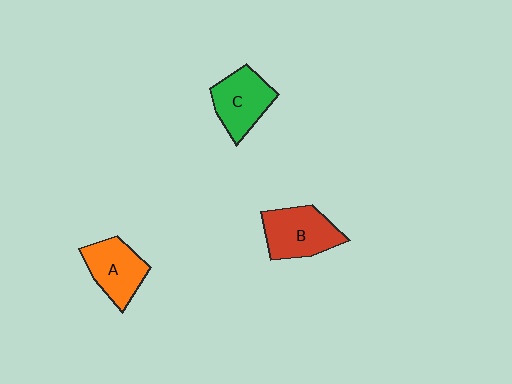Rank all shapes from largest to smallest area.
From largest to smallest: B (red), C (green), A (orange).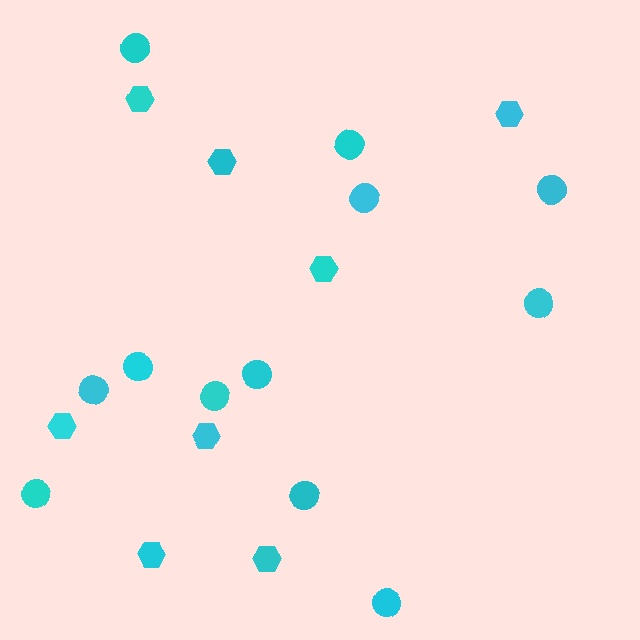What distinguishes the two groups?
There are 2 groups: one group of hexagons (8) and one group of circles (12).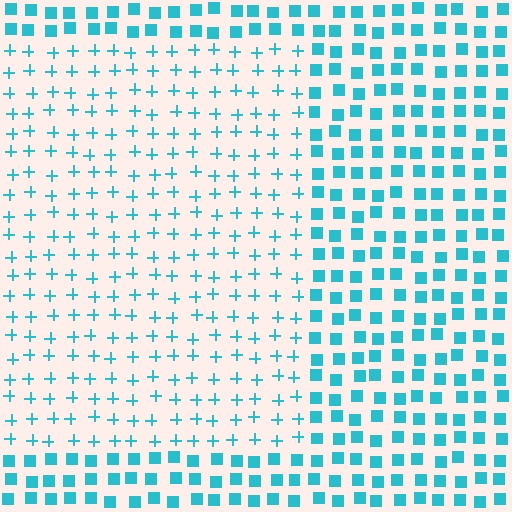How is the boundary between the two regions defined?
The boundary is defined by a change in element shape: plus signs inside vs. squares outside. All elements share the same color and spacing.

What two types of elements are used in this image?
The image uses plus signs inside the rectangle region and squares outside it.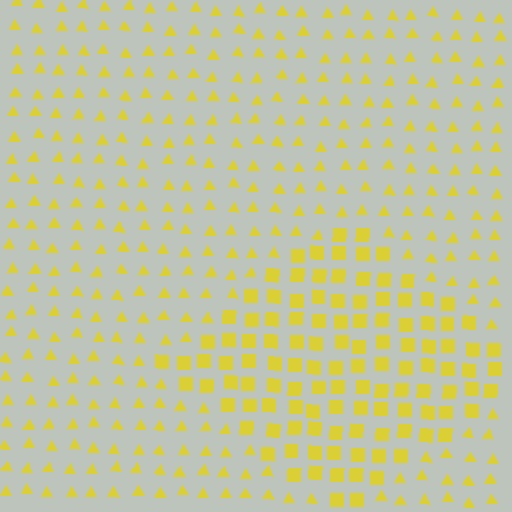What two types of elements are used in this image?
The image uses squares inside the diamond region and triangles outside it.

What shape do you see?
I see a diamond.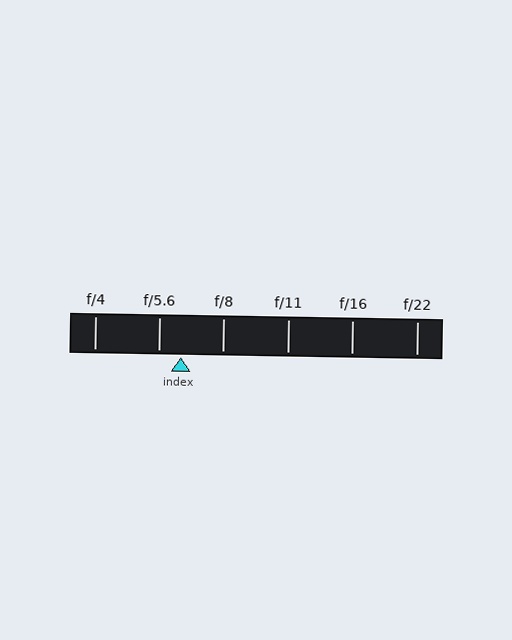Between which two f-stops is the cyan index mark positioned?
The index mark is between f/5.6 and f/8.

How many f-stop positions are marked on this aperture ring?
There are 6 f-stop positions marked.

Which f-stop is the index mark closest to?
The index mark is closest to f/5.6.